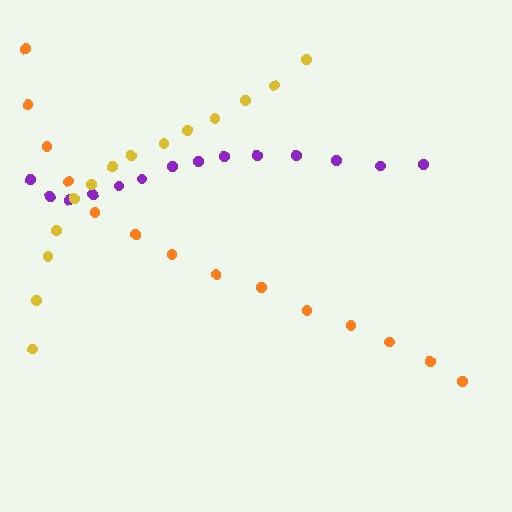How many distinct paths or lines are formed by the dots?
There are 3 distinct paths.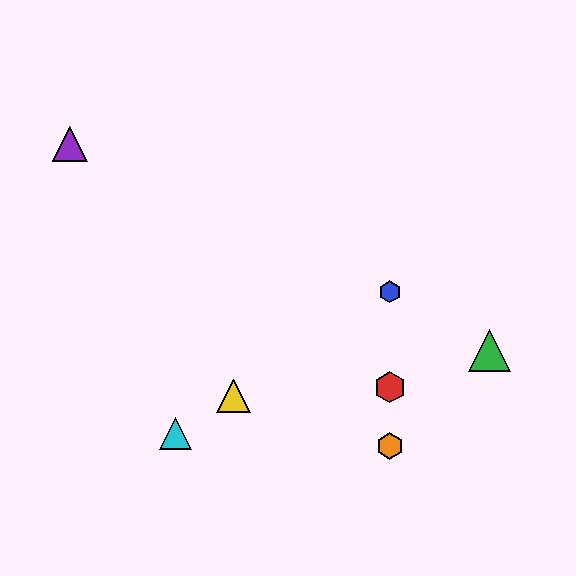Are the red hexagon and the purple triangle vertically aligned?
No, the red hexagon is at x≈390 and the purple triangle is at x≈70.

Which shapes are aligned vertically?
The red hexagon, the blue hexagon, the orange hexagon are aligned vertically.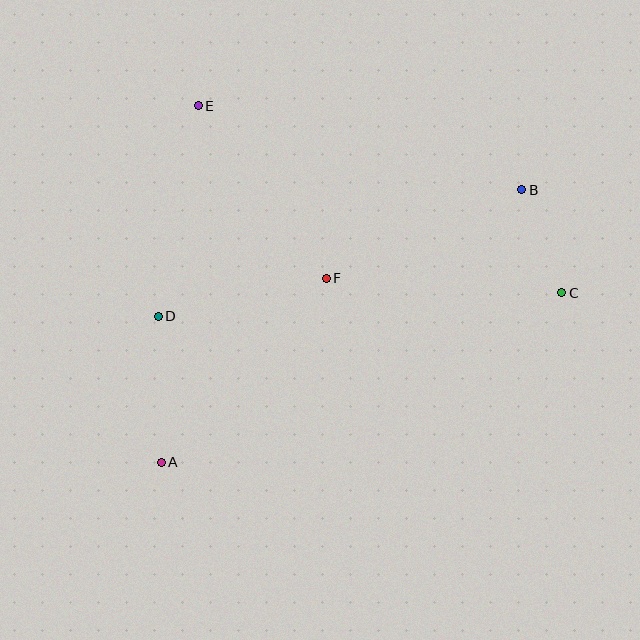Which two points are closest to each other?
Points B and C are closest to each other.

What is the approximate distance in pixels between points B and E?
The distance between B and E is approximately 334 pixels.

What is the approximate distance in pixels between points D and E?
The distance between D and E is approximately 215 pixels.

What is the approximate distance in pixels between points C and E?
The distance between C and E is approximately 409 pixels.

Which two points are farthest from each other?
Points A and B are farthest from each other.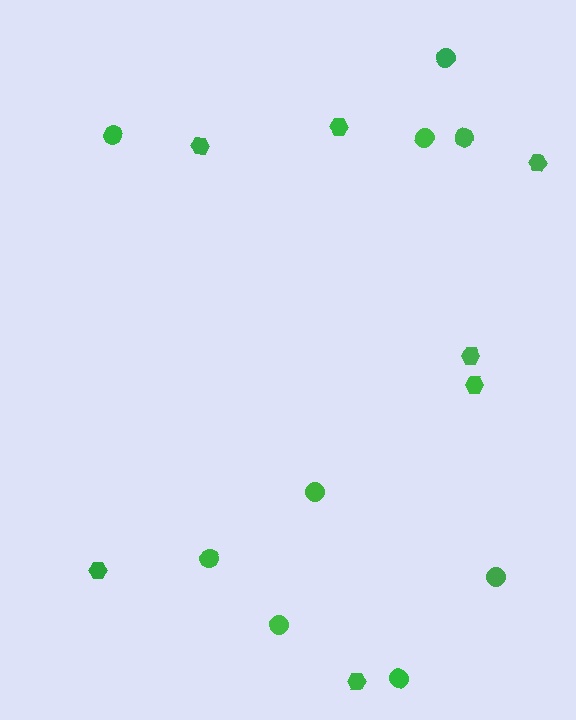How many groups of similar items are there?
There are 2 groups: one group of circles (9) and one group of hexagons (7).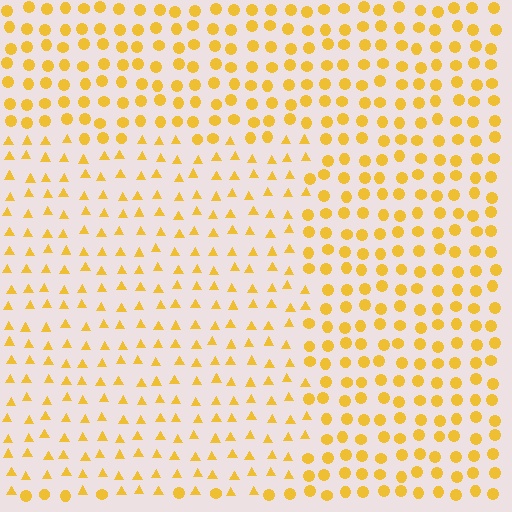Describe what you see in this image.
The image is filled with small yellow elements arranged in a uniform grid. A rectangle-shaped region contains triangles, while the surrounding area contains circles. The boundary is defined purely by the change in element shape.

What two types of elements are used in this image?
The image uses triangles inside the rectangle region and circles outside it.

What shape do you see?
I see a rectangle.